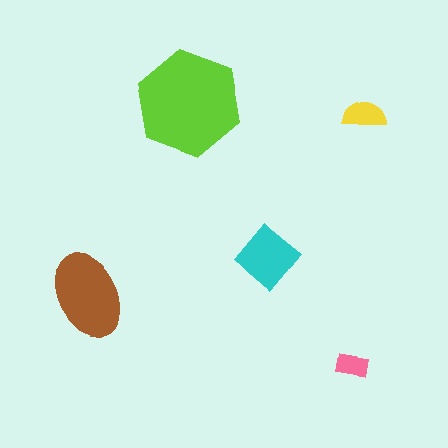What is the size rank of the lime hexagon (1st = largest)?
1st.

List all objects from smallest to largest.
The pink rectangle, the yellow semicircle, the cyan diamond, the brown ellipse, the lime hexagon.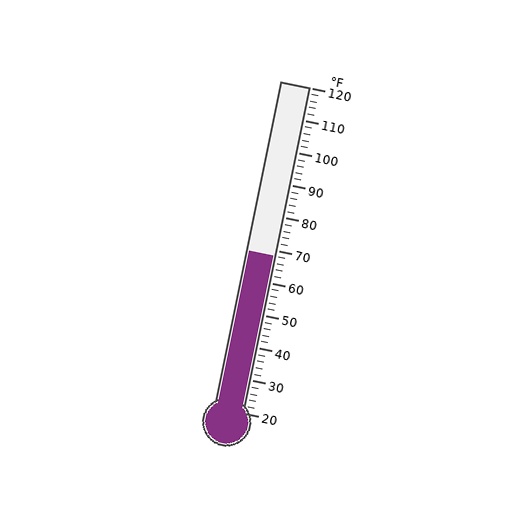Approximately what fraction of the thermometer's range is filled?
The thermometer is filled to approximately 50% of its range.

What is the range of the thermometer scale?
The thermometer scale ranges from 20°F to 120°F.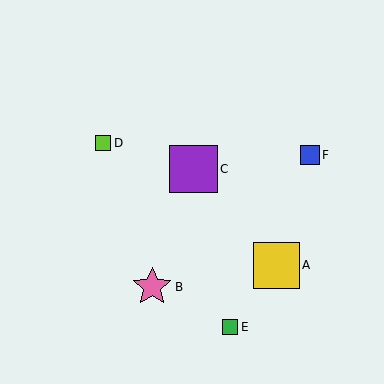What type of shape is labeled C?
Shape C is a purple square.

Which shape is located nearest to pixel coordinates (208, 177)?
The purple square (labeled C) at (193, 169) is nearest to that location.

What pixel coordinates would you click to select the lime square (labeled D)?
Click at (103, 143) to select the lime square D.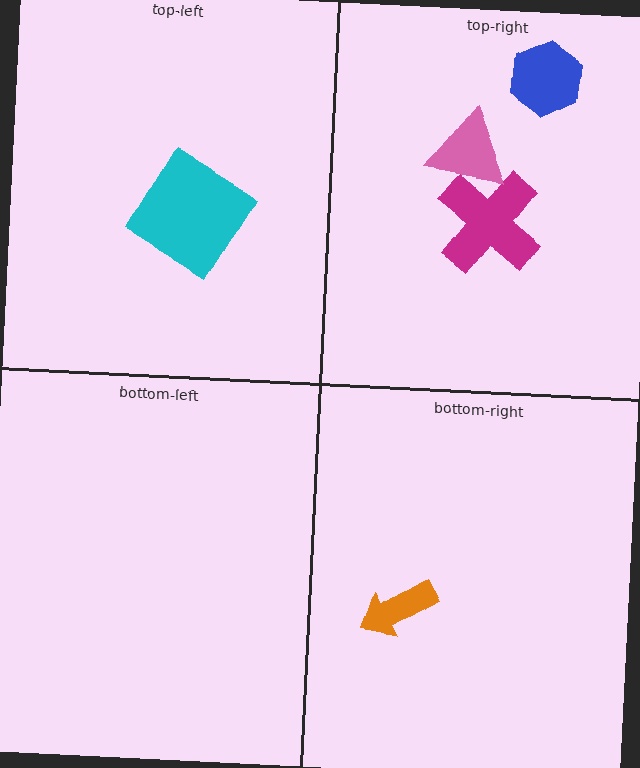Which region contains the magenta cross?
The top-right region.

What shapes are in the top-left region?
The cyan diamond.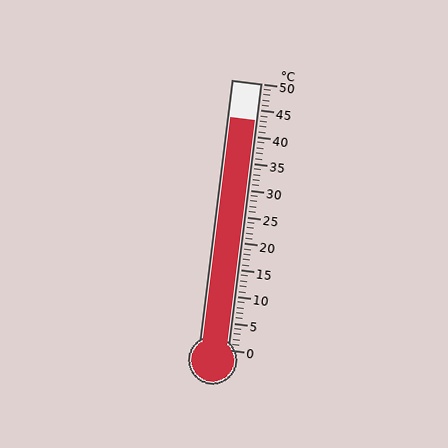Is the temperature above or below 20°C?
The temperature is above 20°C.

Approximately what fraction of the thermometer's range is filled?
The thermometer is filled to approximately 85% of its range.